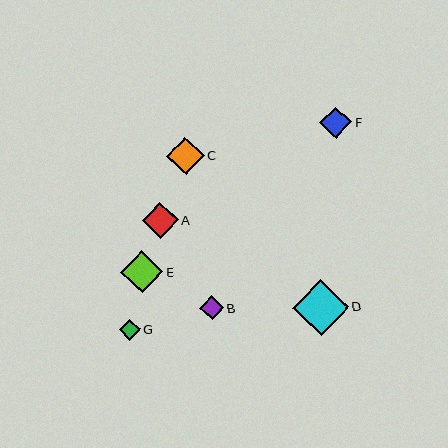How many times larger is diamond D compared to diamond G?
Diamond D is approximately 2.6 times the size of diamond G.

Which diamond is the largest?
Diamond D is the largest with a size of approximately 56 pixels.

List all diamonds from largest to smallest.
From largest to smallest: D, E, C, A, F, B, G.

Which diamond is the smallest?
Diamond G is the smallest with a size of approximately 21 pixels.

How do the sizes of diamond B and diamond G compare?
Diamond B and diamond G are approximately the same size.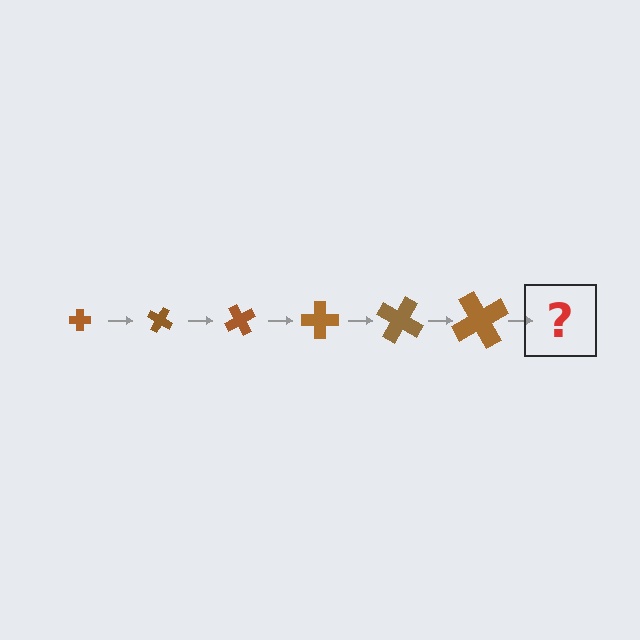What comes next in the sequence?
The next element should be a cross, larger than the previous one and rotated 180 degrees from the start.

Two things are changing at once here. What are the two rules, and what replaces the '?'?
The two rules are that the cross grows larger each step and it rotates 30 degrees each step. The '?' should be a cross, larger than the previous one and rotated 180 degrees from the start.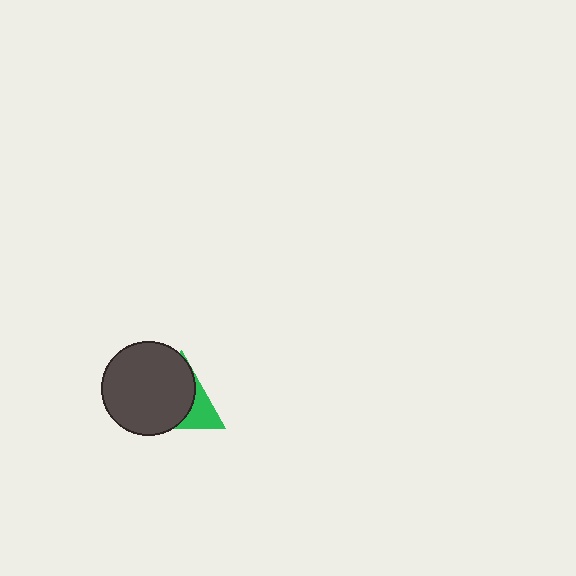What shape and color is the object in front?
The object in front is a dark gray circle.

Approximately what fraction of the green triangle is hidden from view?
Roughly 68% of the green triangle is hidden behind the dark gray circle.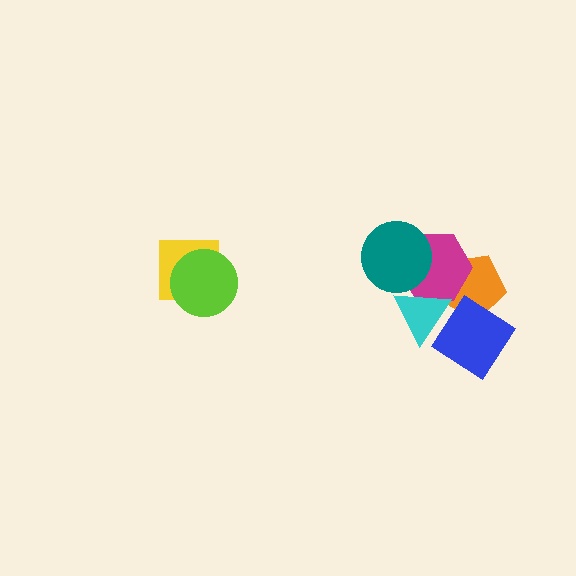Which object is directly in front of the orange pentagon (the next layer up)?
The magenta hexagon is directly in front of the orange pentagon.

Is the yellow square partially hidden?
Yes, it is partially covered by another shape.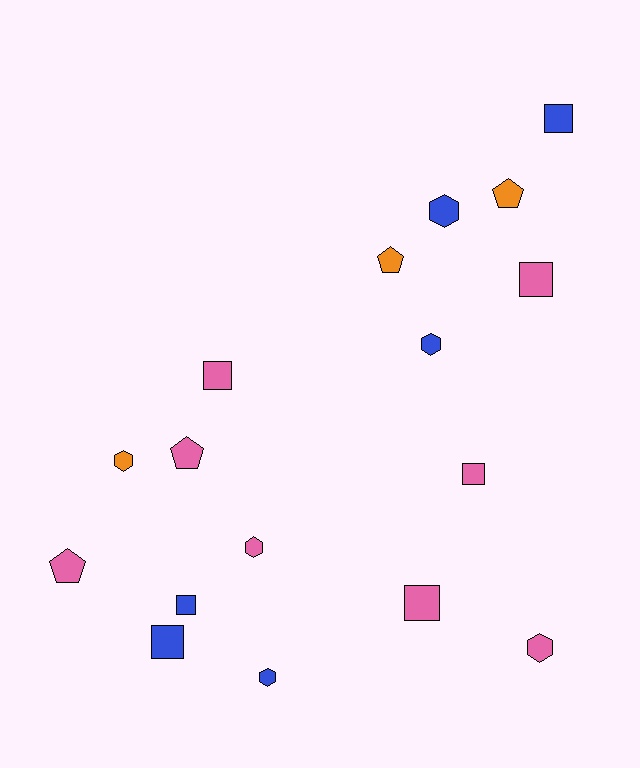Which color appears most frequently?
Pink, with 8 objects.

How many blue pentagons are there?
There are no blue pentagons.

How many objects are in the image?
There are 17 objects.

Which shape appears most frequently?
Square, with 7 objects.